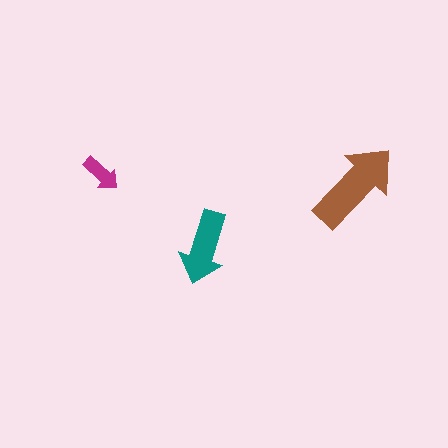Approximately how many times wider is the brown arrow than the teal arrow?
About 1.5 times wider.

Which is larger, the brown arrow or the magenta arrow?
The brown one.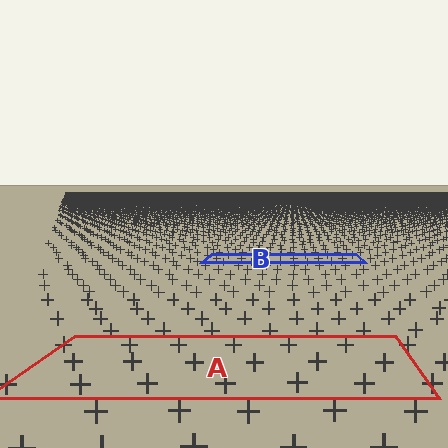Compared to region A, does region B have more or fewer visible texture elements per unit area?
Region B has more texture elements per unit area — they are packed more densely because it is farther away.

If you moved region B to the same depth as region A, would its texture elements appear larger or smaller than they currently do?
They would appear larger. At a closer depth, the same texture elements are projected at a bigger on-screen size.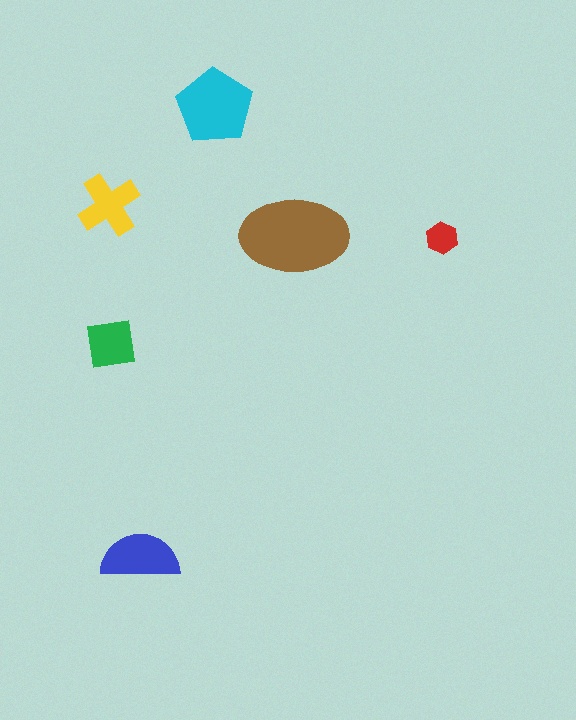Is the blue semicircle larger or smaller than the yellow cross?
Larger.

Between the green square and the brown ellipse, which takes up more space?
The brown ellipse.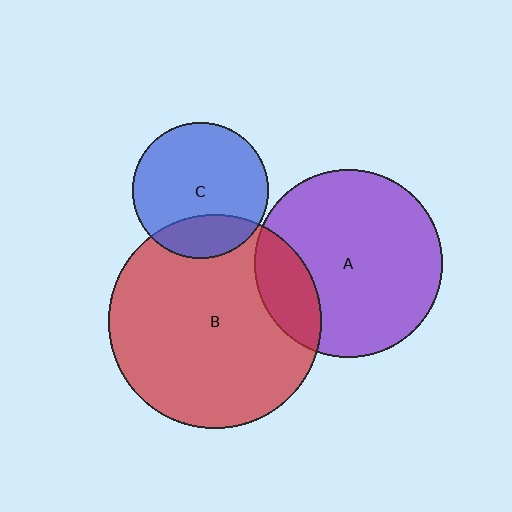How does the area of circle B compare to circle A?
Approximately 1.3 times.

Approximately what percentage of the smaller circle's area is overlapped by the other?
Approximately 20%.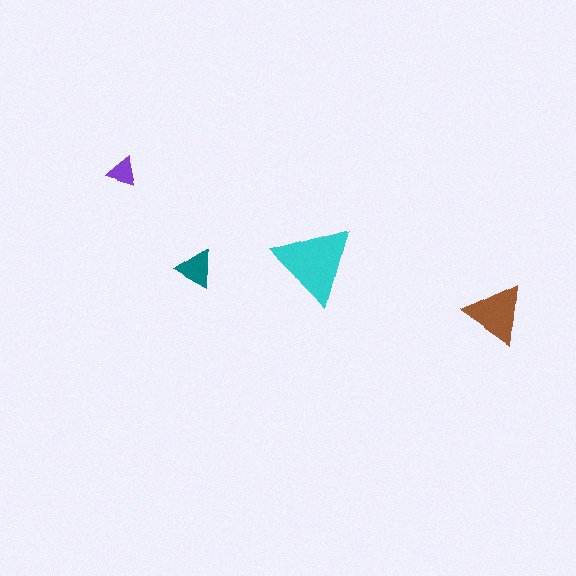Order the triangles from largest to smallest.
the cyan one, the brown one, the teal one, the purple one.